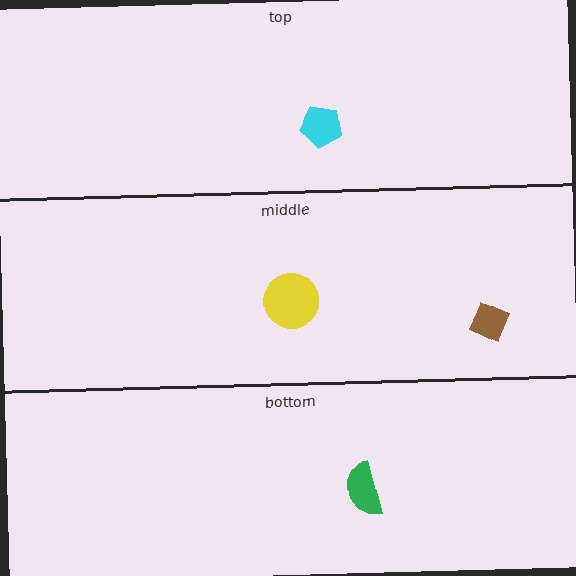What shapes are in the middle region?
The yellow circle, the brown diamond.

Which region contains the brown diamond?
The middle region.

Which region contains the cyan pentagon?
The top region.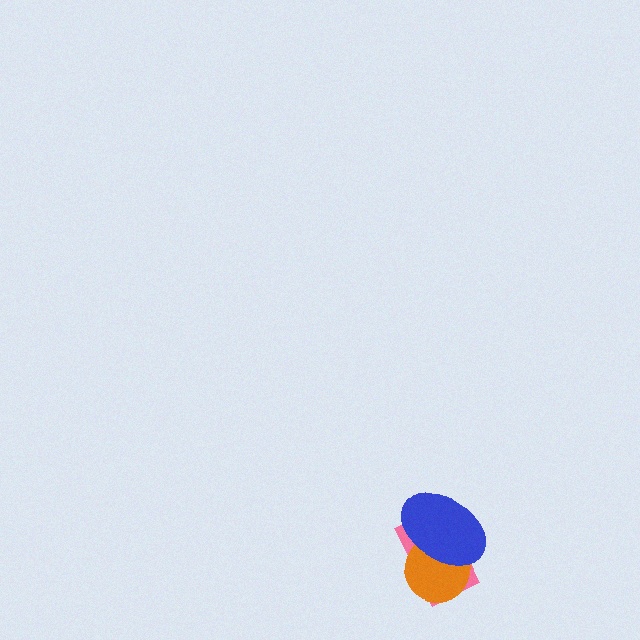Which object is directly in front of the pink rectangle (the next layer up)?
The orange circle is directly in front of the pink rectangle.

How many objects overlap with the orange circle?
2 objects overlap with the orange circle.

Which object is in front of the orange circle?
The blue ellipse is in front of the orange circle.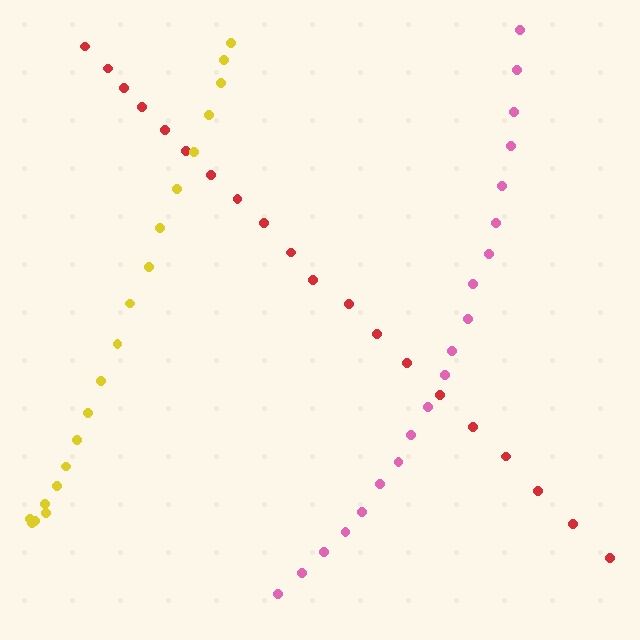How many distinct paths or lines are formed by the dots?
There are 3 distinct paths.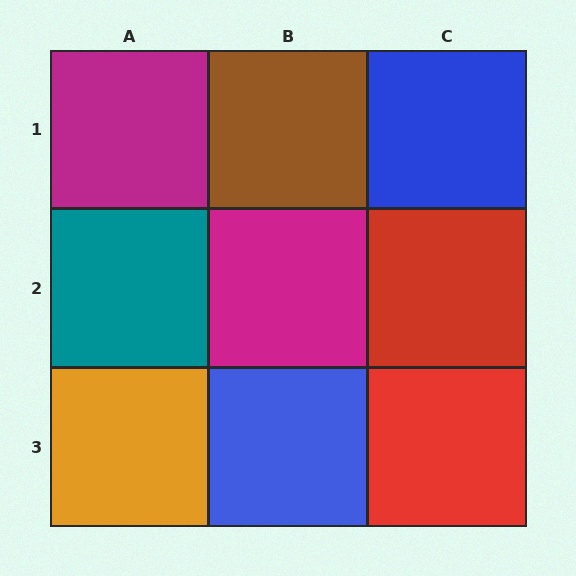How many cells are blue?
2 cells are blue.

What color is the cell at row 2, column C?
Red.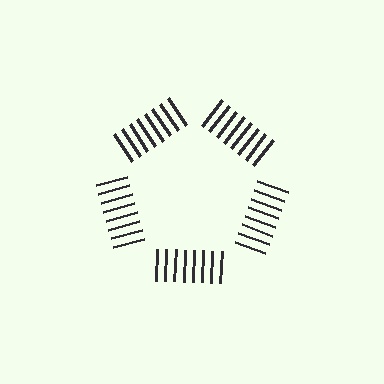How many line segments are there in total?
40 — 8 along each of the 5 edges.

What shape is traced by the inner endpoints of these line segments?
An illusory pentagon — the line segments terminate on its edges but no continuous stroke is drawn.